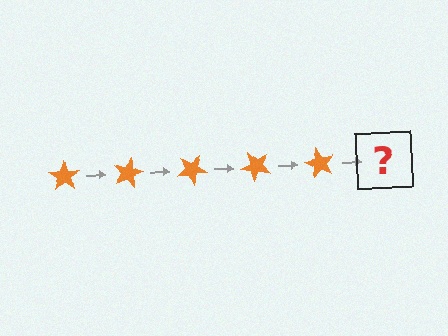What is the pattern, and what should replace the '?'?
The pattern is that the star rotates 15 degrees each step. The '?' should be an orange star rotated 75 degrees.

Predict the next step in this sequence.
The next step is an orange star rotated 75 degrees.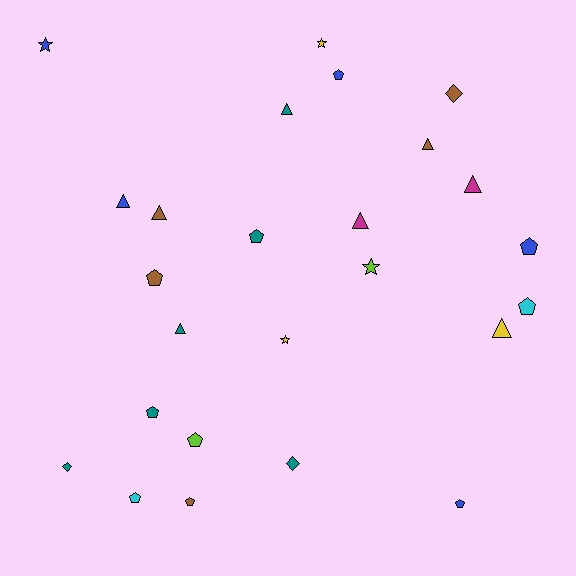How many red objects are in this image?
There are no red objects.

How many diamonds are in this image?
There are 3 diamonds.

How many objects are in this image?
There are 25 objects.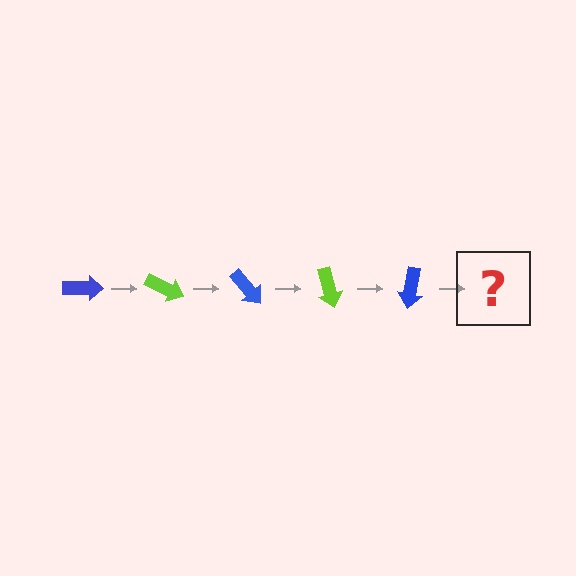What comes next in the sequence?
The next element should be a lime arrow, rotated 125 degrees from the start.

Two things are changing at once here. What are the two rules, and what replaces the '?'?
The two rules are that it rotates 25 degrees each step and the color cycles through blue and lime. The '?' should be a lime arrow, rotated 125 degrees from the start.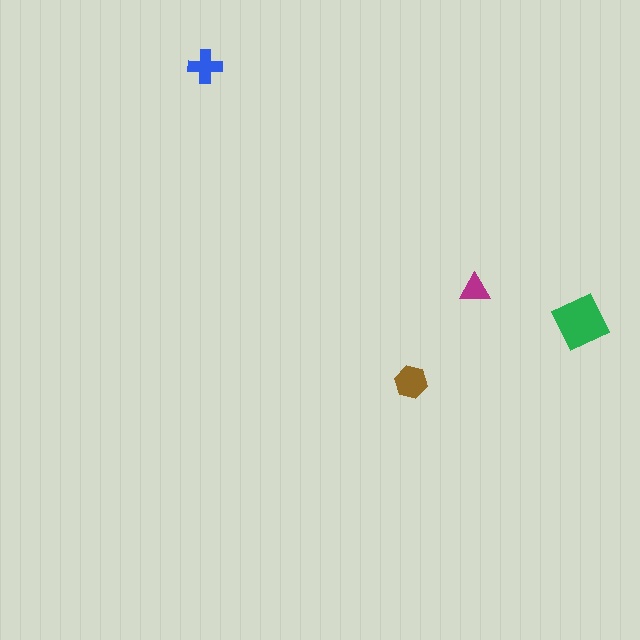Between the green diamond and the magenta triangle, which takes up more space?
The green diamond.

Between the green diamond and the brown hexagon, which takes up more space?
The green diamond.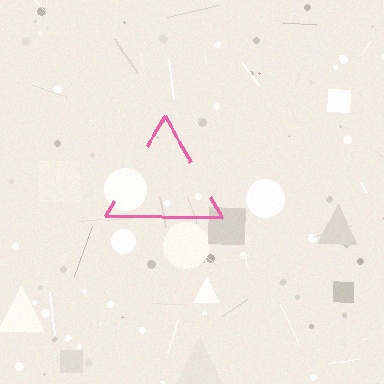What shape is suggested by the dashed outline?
The dashed outline suggests a triangle.